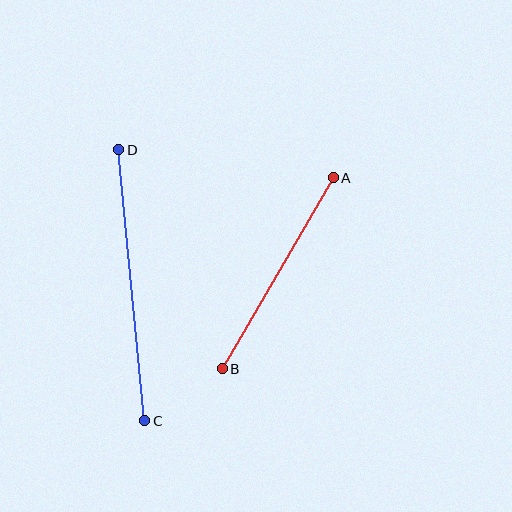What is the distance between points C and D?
The distance is approximately 272 pixels.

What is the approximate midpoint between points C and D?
The midpoint is at approximately (132, 285) pixels.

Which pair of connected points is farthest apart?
Points C and D are farthest apart.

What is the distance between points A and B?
The distance is approximately 221 pixels.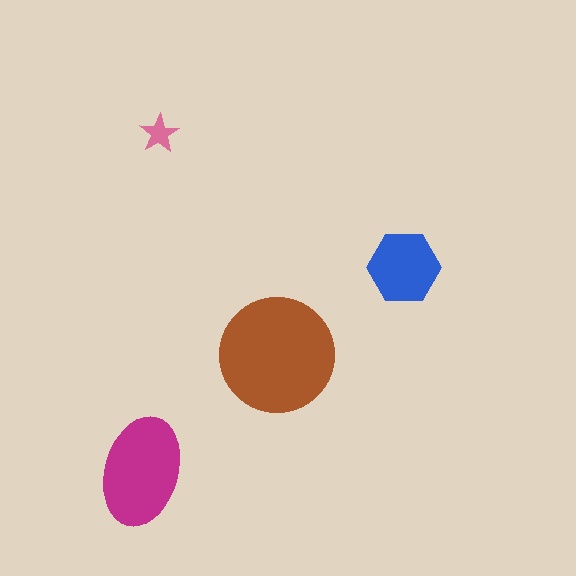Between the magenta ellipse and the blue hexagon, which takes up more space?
The magenta ellipse.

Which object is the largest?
The brown circle.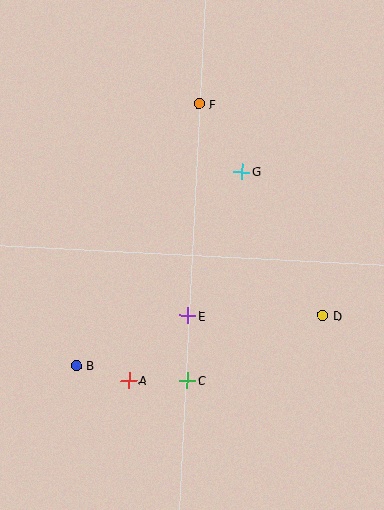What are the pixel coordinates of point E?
Point E is at (187, 316).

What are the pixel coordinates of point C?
Point C is at (188, 380).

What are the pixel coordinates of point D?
Point D is at (323, 315).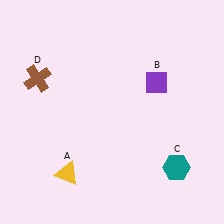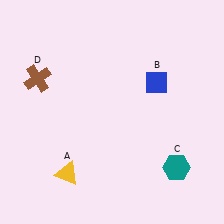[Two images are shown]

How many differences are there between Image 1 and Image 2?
There is 1 difference between the two images.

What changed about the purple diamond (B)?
In Image 1, B is purple. In Image 2, it changed to blue.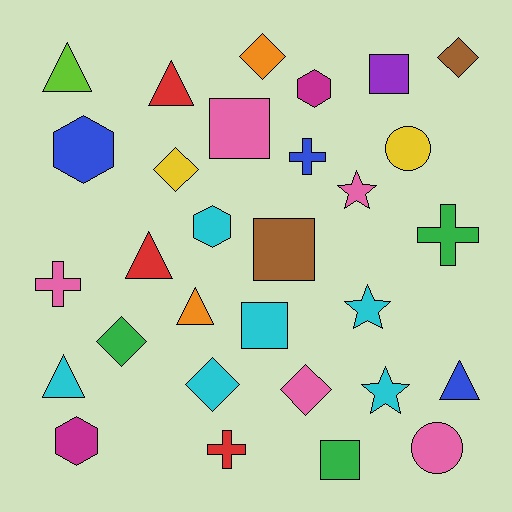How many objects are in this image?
There are 30 objects.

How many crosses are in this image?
There are 4 crosses.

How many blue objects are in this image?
There are 3 blue objects.